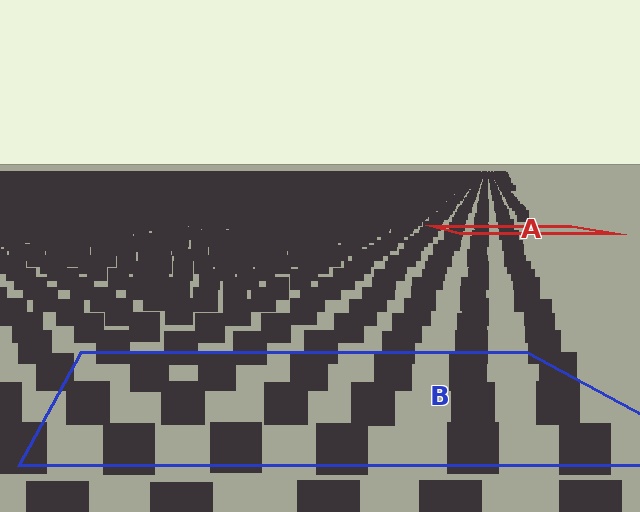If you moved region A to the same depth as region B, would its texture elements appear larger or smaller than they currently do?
They would appear larger. At a closer depth, the same texture elements are projected at a bigger on-screen size.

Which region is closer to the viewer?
Region B is closer. The texture elements there are larger and more spread out.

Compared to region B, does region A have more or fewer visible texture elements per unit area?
Region A has more texture elements per unit area — they are packed more densely because it is farther away.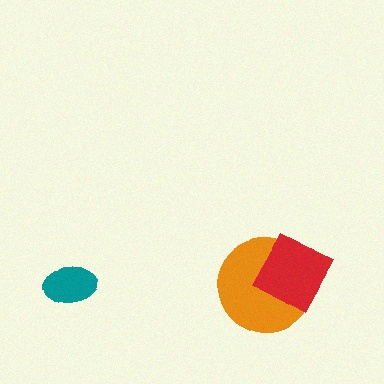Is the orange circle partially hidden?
Yes, it is partially covered by another shape.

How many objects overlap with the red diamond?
1 object overlaps with the red diamond.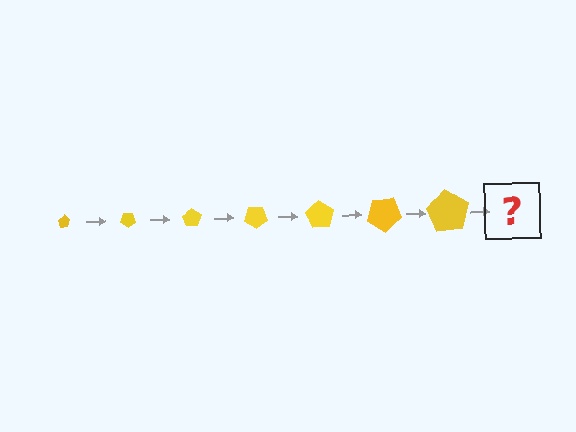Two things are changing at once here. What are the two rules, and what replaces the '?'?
The two rules are that the pentagon grows larger each step and it rotates 35 degrees each step. The '?' should be a pentagon, larger than the previous one and rotated 245 degrees from the start.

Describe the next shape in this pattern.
It should be a pentagon, larger than the previous one and rotated 245 degrees from the start.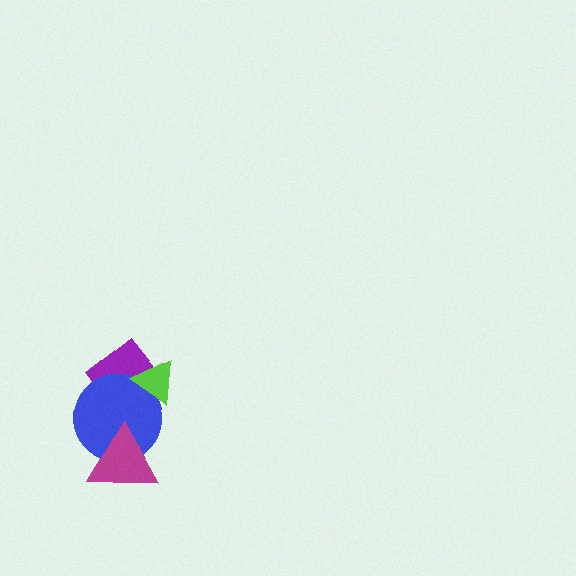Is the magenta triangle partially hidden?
No, no other shape covers it.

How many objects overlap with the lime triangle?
2 objects overlap with the lime triangle.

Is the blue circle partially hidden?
Yes, it is partially covered by another shape.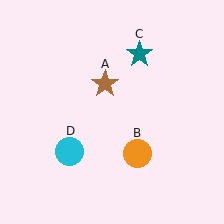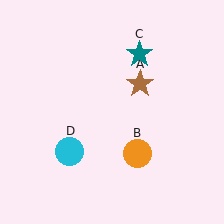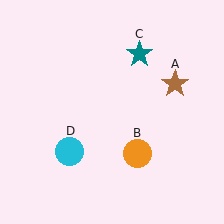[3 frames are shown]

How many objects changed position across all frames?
1 object changed position: brown star (object A).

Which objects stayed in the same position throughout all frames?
Orange circle (object B) and teal star (object C) and cyan circle (object D) remained stationary.